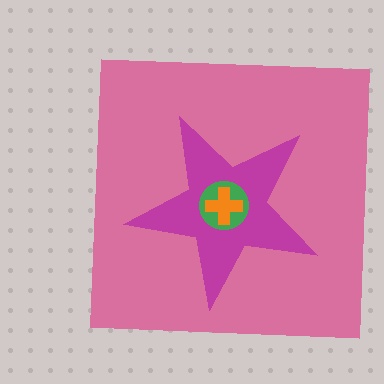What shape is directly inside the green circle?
The orange cross.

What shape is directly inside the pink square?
The magenta star.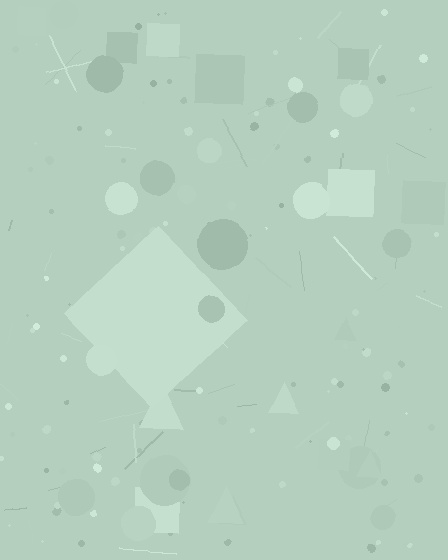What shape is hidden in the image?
A diamond is hidden in the image.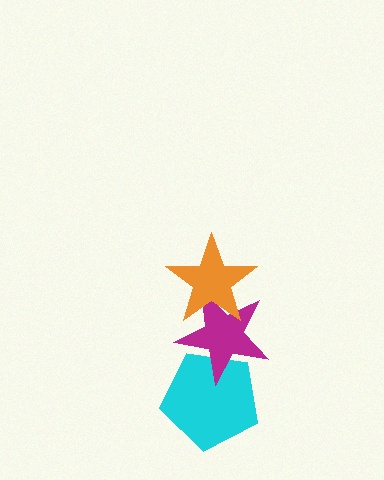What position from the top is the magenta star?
The magenta star is 2nd from the top.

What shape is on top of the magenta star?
The orange star is on top of the magenta star.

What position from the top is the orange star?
The orange star is 1st from the top.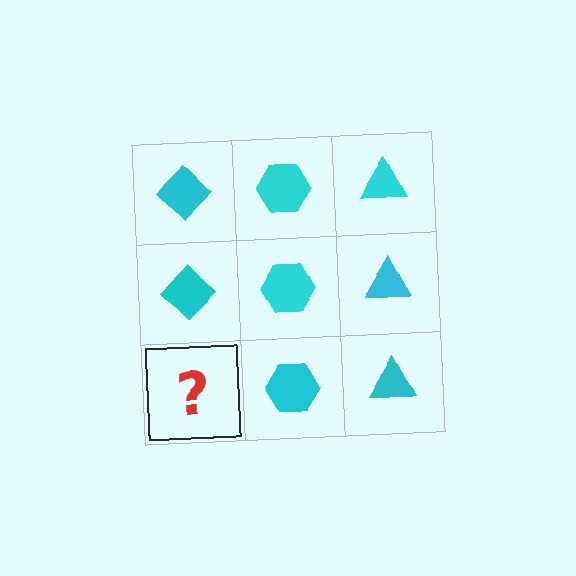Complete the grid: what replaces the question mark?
The question mark should be replaced with a cyan diamond.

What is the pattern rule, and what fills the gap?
The rule is that each column has a consistent shape. The gap should be filled with a cyan diamond.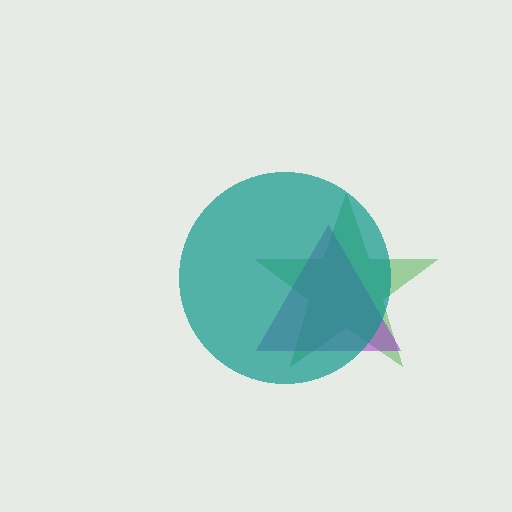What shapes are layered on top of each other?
The layered shapes are: a green star, a purple triangle, a teal circle.